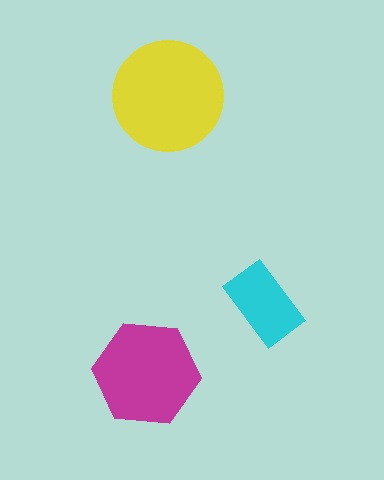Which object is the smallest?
The cyan rectangle.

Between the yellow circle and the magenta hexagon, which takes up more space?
The yellow circle.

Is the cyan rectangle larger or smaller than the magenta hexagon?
Smaller.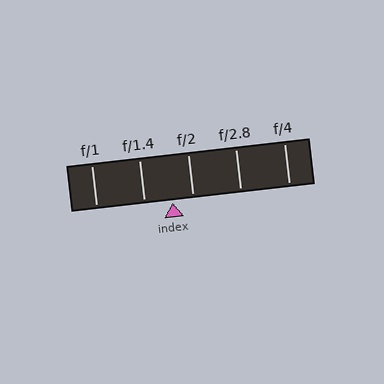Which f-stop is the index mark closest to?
The index mark is closest to f/2.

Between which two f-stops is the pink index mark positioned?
The index mark is between f/1.4 and f/2.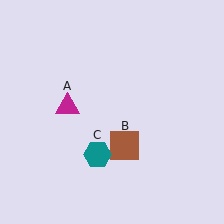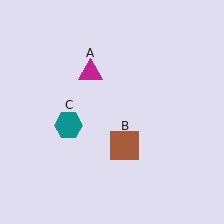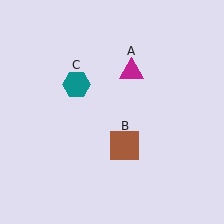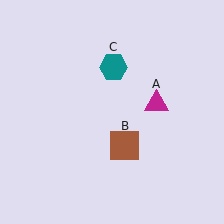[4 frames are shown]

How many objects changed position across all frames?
2 objects changed position: magenta triangle (object A), teal hexagon (object C).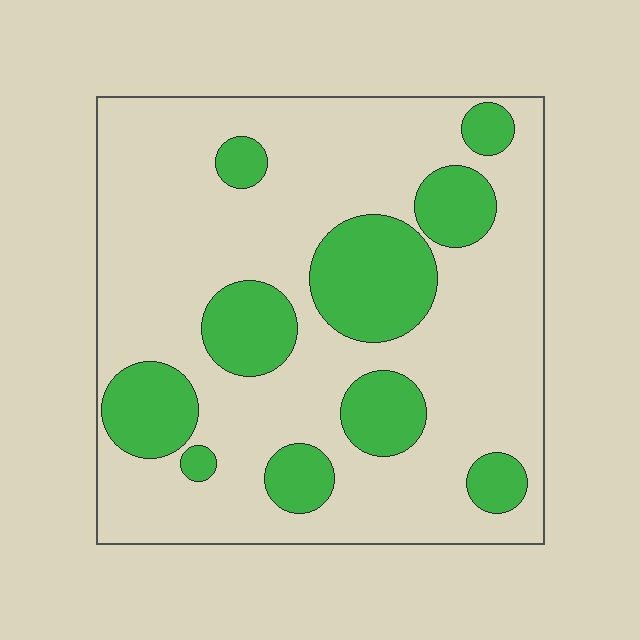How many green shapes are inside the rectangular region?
10.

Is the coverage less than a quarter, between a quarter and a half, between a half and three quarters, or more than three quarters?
Between a quarter and a half.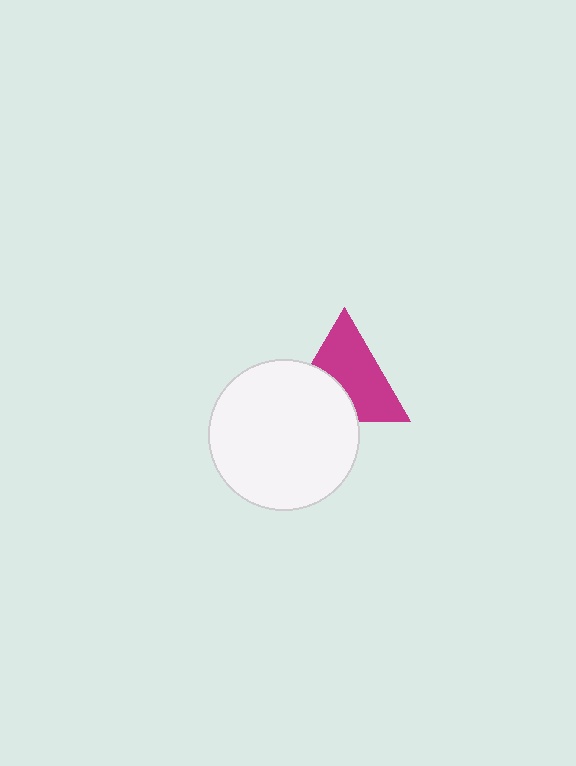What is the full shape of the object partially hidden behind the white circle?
The partially hidden object is a magenta triangle.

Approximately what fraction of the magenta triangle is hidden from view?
Roughly 37% of the magenta triangle is hidden behind the white circle.